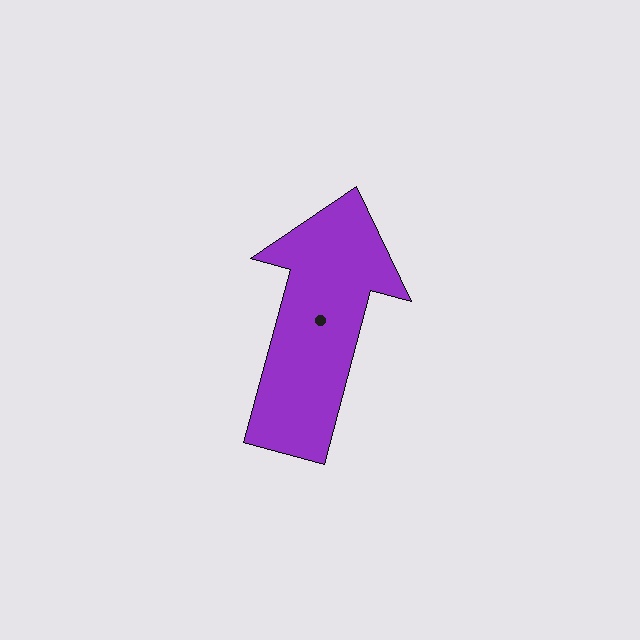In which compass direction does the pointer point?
North.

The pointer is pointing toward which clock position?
Roughly 1 o'clock.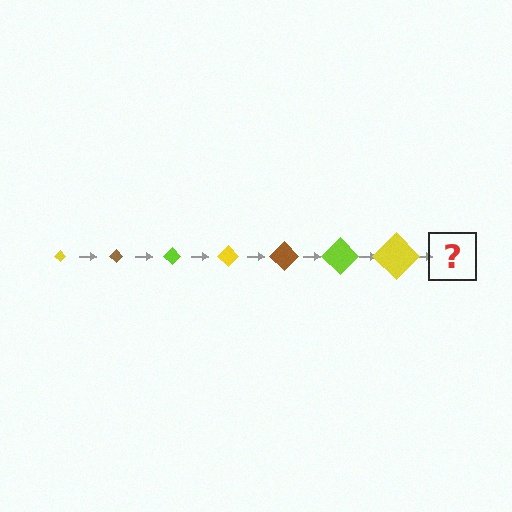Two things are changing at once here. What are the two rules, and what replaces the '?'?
The two rules are that the diamond grows larger each step and the color cycles through yellow, brown, and lime. The '?' should be a brown diamond, larger than the previous one.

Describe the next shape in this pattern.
It should be a brown diamond, larger than the previous one.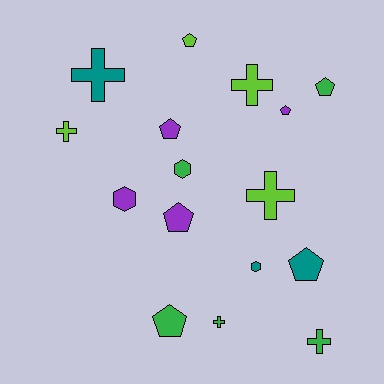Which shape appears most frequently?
Pentagon, with 7 objects.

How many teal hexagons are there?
There is 1 teal hexagon.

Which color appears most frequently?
Green, with 5 objects.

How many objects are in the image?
There are 16 objects.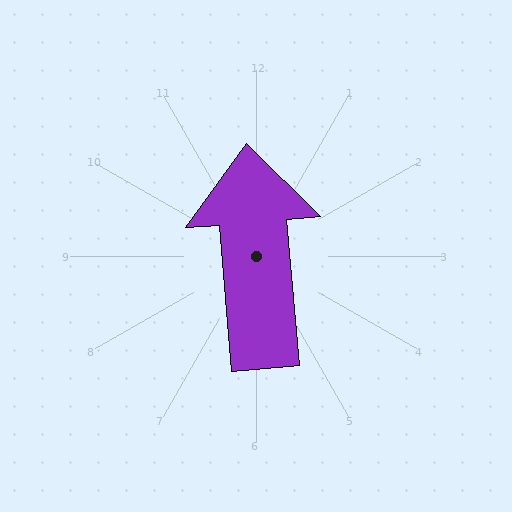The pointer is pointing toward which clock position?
Roughly 12 o'clock.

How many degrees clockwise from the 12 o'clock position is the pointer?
Approximately 355 degrees.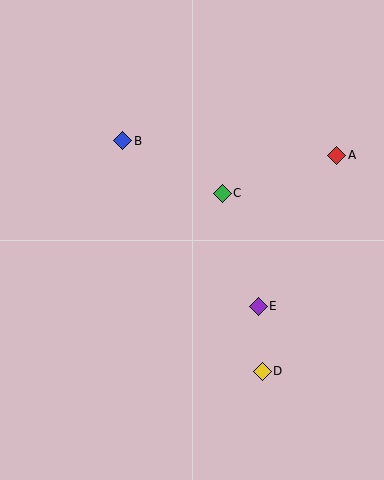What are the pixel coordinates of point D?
Point D is at (262, 371).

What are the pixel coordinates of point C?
Point C is at (222, 193).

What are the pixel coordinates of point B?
Point B is at (123, 141).